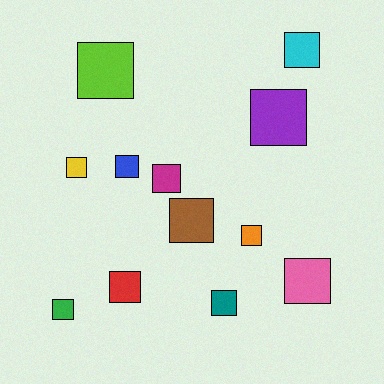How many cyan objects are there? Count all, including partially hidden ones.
There is 1 cyan object.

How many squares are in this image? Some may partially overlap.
There are 12 squares.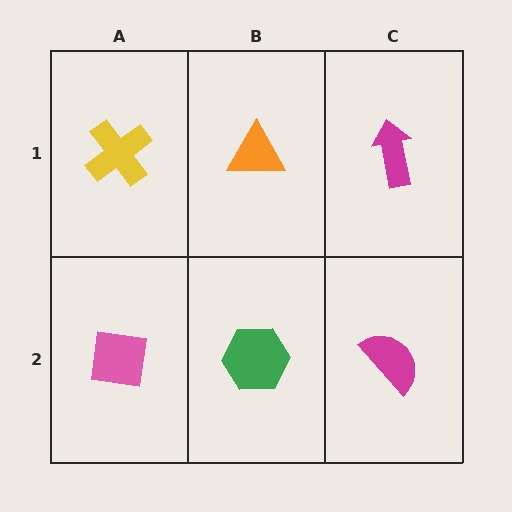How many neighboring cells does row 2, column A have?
2.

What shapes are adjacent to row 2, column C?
A magenta arrow (row 1, column C), a green hexagon (row 2, column B).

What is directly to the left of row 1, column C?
An orange triangle.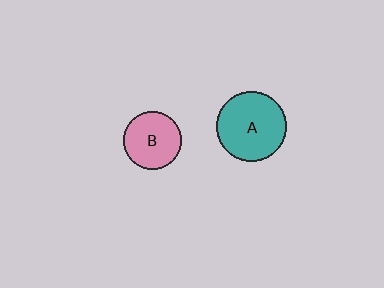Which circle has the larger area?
Circle A (teal).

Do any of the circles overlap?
No, none of the circles overlap.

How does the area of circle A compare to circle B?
Approximately 1.5 times.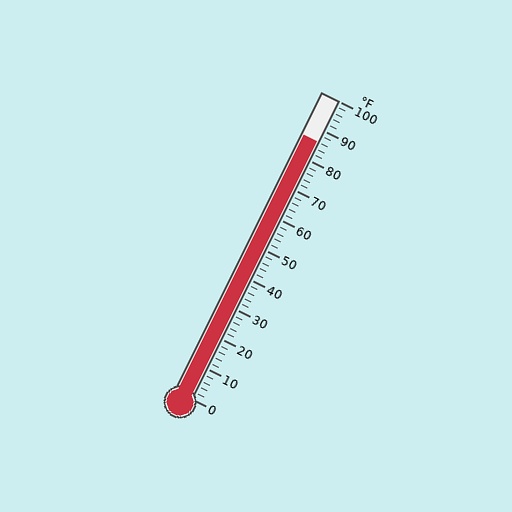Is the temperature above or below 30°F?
The temperature is above 30°F.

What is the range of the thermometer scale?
The thermometer scale ranges from 0°F to 100°F.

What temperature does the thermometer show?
The thermometer shows approximately 86°F.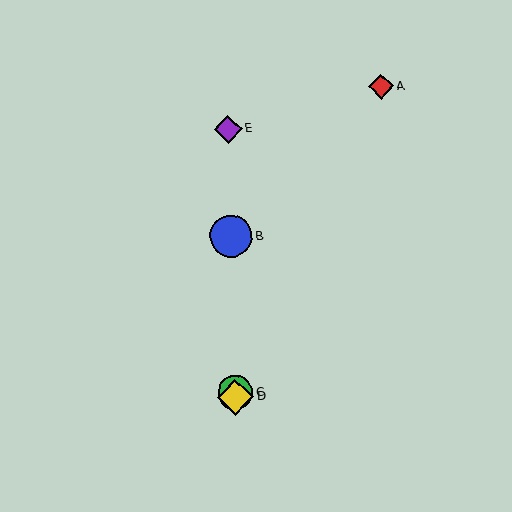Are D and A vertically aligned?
No, D is at x≈235 and A is at x≈381.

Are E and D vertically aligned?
Yes, both are at x≈228.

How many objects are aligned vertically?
4 objects (B, C, D, E) are aligned vertically.